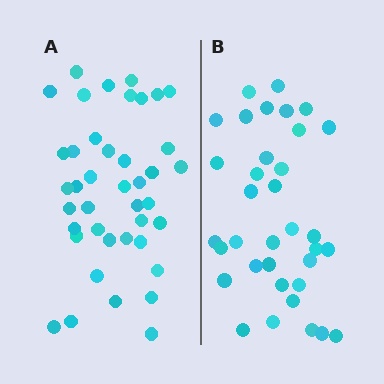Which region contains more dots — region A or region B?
Region A (the left region) has more dots.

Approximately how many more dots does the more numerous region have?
Region A has about 6 more dots than region B.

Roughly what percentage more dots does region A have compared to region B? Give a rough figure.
About 15% more.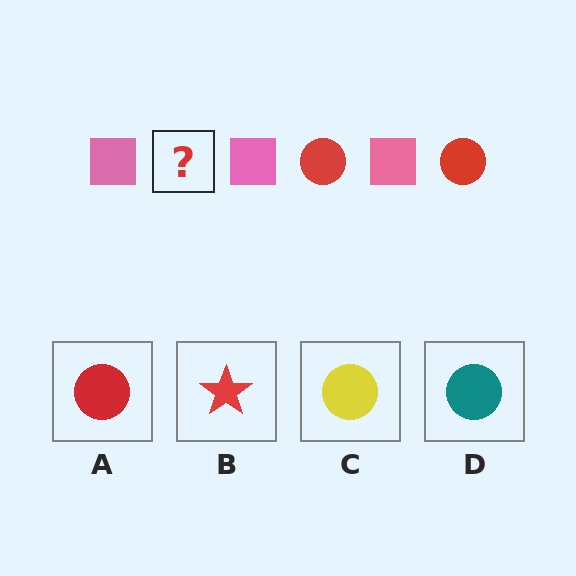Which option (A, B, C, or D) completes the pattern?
A.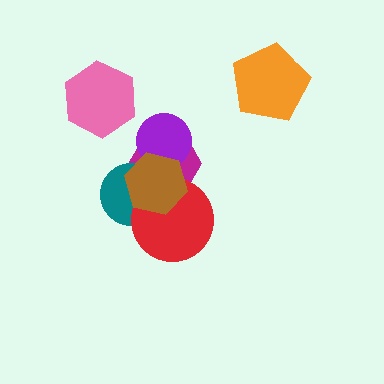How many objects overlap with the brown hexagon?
4 objects overlap with the brown hexagon.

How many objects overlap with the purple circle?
2 objects overlap with the purple circle.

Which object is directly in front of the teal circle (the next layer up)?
The red circle is directly in front of the teal circle.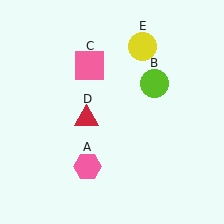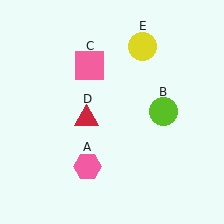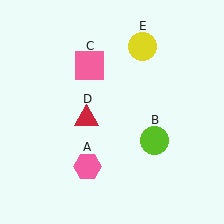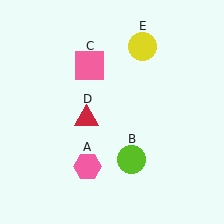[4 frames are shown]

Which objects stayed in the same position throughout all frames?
Pink hexagon (object A) and pink square (object C) and red triangle (object D) and yellow circle (object E) remained stationary.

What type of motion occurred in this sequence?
The lime circle (object B) rotated clockwise around the center of the scene.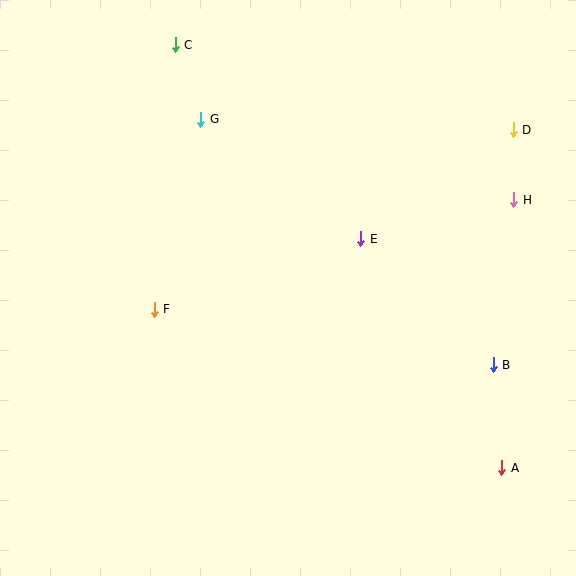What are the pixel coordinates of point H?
Point H is at (514, 200).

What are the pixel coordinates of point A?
Point A is at (502, 468).